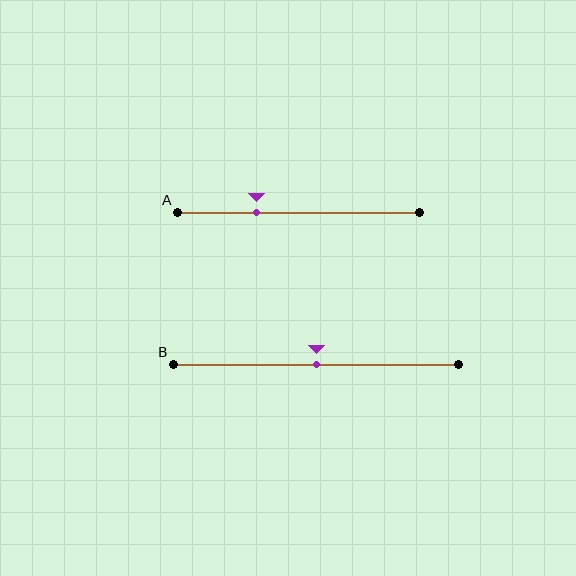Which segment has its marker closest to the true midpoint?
Segment B has its marker closest to the true midpoint.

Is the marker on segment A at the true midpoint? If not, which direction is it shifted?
No, the marker on segment A is shifted to the left by about 17% of the segment length.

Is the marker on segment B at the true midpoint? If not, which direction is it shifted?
Yes, the marker on segment B is at the true midpoint.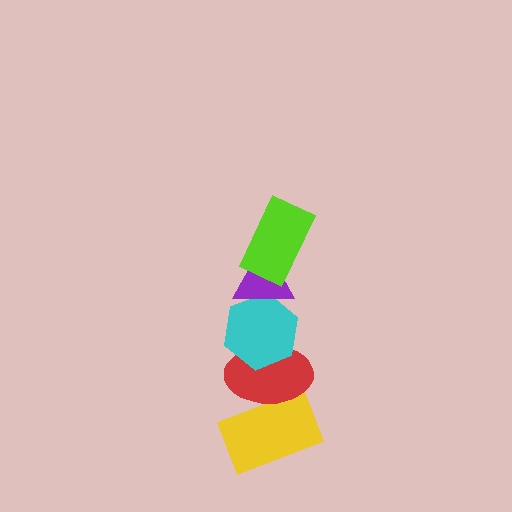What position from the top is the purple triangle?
The purple triangle is 2nd from the top.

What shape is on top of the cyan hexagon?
The purple triangle is on top of the cyan hexagon.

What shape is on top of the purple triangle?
The lime rectangle is on top of the purple triangle.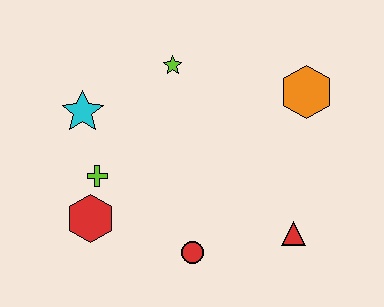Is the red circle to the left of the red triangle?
Yes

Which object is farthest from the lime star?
The red triangle is farthest from the lime star.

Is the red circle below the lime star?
Yes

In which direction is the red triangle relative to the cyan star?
The red triangle is to the right of the cyan star.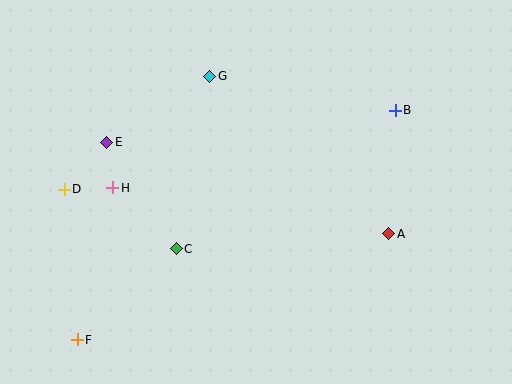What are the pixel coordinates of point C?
Point C is at (176, 249).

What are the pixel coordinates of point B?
Point B is at (395, 110).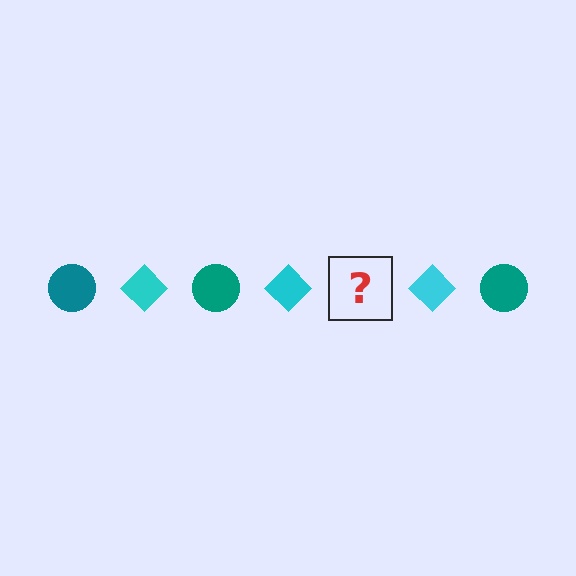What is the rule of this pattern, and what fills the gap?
The rule is that the pattern alternates between teal circle and cyan diamond. The gap should be filled with a teal circle.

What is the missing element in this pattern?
The missing element is a teal circle.